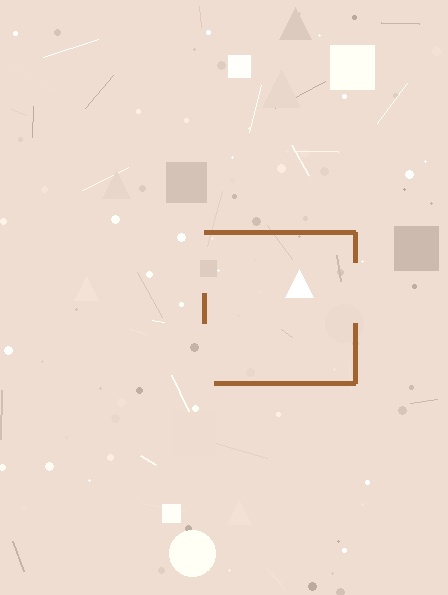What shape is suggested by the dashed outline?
The dashed outline suggests a square.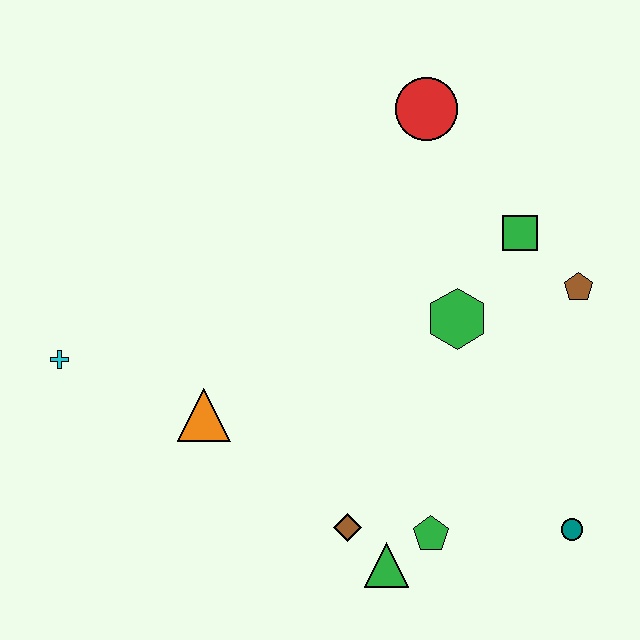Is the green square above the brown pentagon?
Yes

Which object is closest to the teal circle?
The green pentagon is closest to the teal circle.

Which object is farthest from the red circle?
The green triangle is farthest from the red circle.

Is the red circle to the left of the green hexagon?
Yes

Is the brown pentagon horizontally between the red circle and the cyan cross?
No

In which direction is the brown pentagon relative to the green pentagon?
The brown pentagon is above the green pentagon.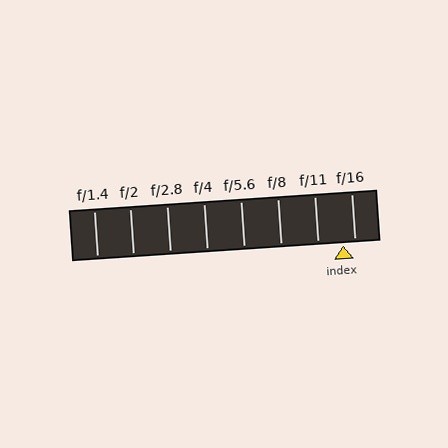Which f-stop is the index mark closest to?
The index mark is closest to f/16.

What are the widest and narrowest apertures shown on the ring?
The widest aperture shown is f/1.4 and the narrowest is f/16.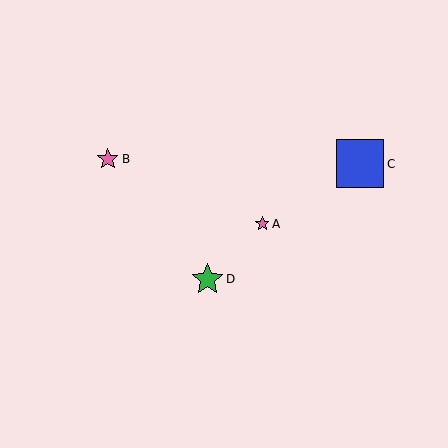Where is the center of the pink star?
The center of the pink star is at (262, 224).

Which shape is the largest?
The blue square (labeled C) is the largest.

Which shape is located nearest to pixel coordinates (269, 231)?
The pink star (labeled A) at (262, 224) is nearest to that location.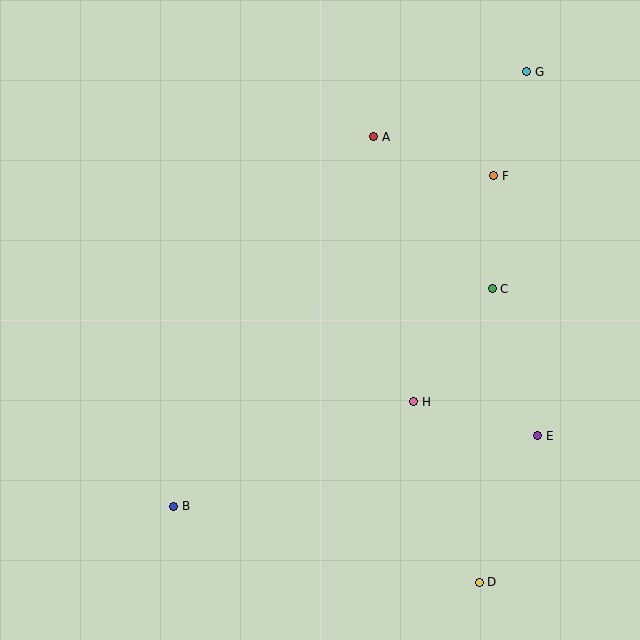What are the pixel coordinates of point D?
Point D is at (479, 582).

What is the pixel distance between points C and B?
The distance between C and B is 385 pixels.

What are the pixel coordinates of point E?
Point E is at (538, 436).